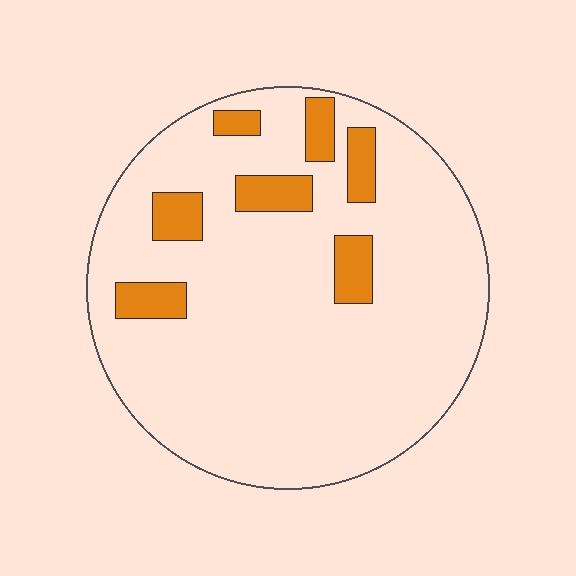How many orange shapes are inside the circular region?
7.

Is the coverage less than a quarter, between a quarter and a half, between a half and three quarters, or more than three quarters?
Less than a quarter.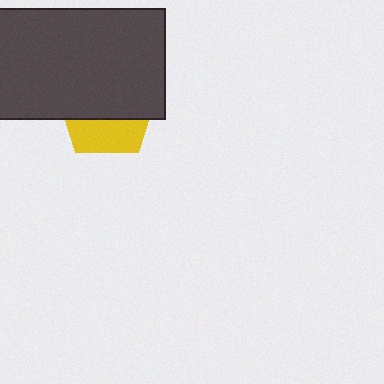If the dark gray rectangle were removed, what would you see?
You would see the complete yellow pentagon.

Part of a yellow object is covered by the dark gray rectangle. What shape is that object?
It is a pentagon.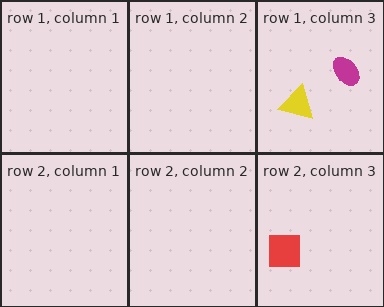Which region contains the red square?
The row 2, column 3 region.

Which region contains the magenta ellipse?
The row 1, column 3 region.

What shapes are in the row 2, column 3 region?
The red square.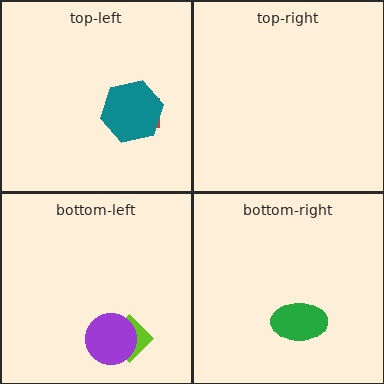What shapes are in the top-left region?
The red rectangle, the teal hexagon.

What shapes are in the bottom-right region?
The green ellipse.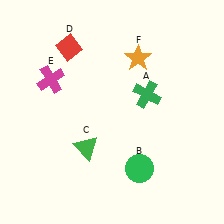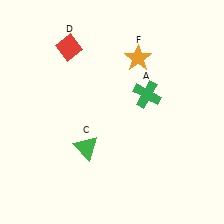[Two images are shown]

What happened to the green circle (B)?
The green circle (B) was removed in Image 2. It was in the bottom-right area of Image 1.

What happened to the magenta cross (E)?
The magenta cross (E) was removed in Image 2. It was in the top-left area of Image 1.